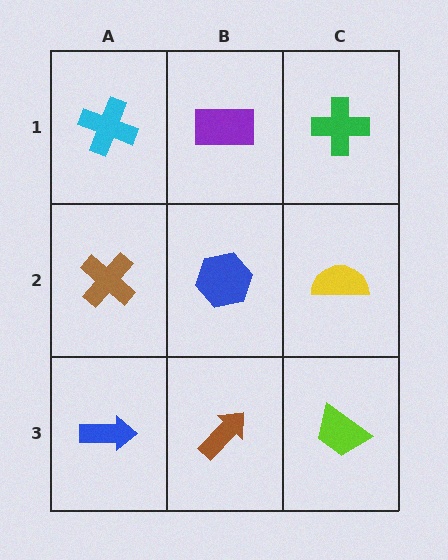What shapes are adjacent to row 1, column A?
A brown cross (row 2, column A), a purple rectangle (row 1, column B).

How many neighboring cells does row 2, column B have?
4.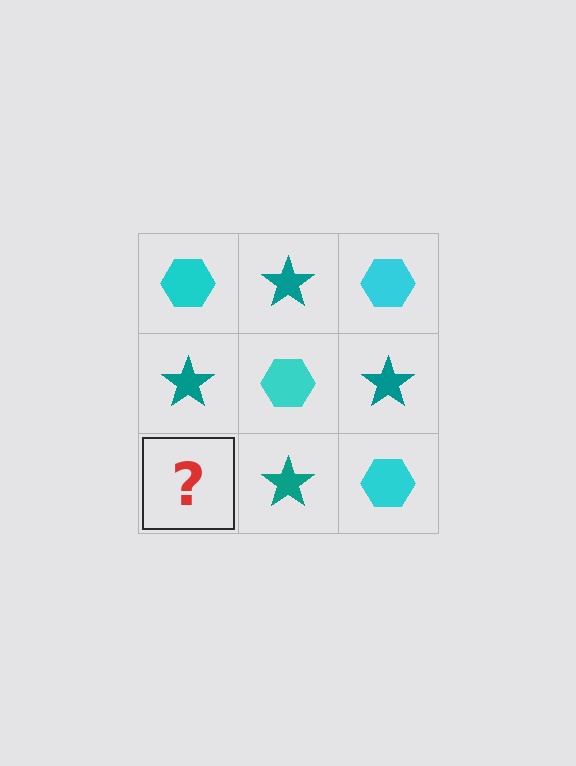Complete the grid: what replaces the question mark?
The question mark should be replaced with a cyan hexagon.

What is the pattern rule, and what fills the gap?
The rule is that it alternates cyan hexagon and teal star in a checkerboard pattern. The gap should be filled with a cyan hexagon.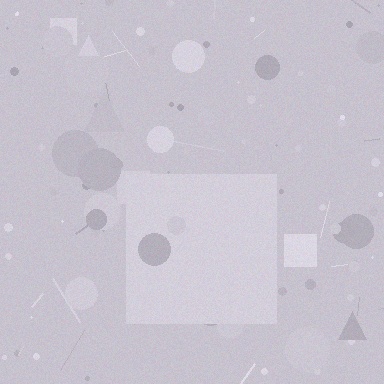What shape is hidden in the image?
A square is hidden in the image.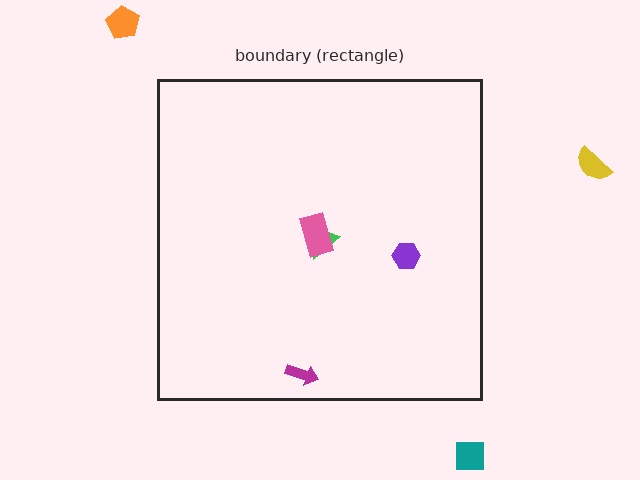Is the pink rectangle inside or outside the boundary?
Inside.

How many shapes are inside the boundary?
4 inside, 3 outside.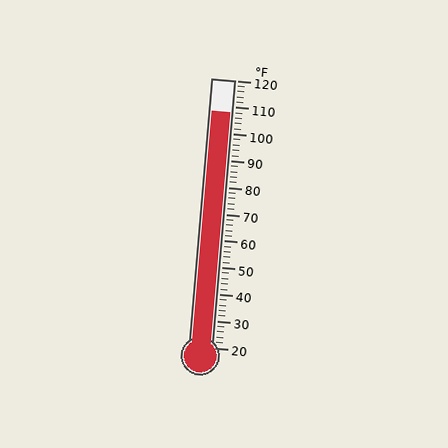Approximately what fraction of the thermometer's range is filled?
The thermometer is filled to approximately 90% of its range.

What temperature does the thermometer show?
The thermometer shows approximately 108°F.